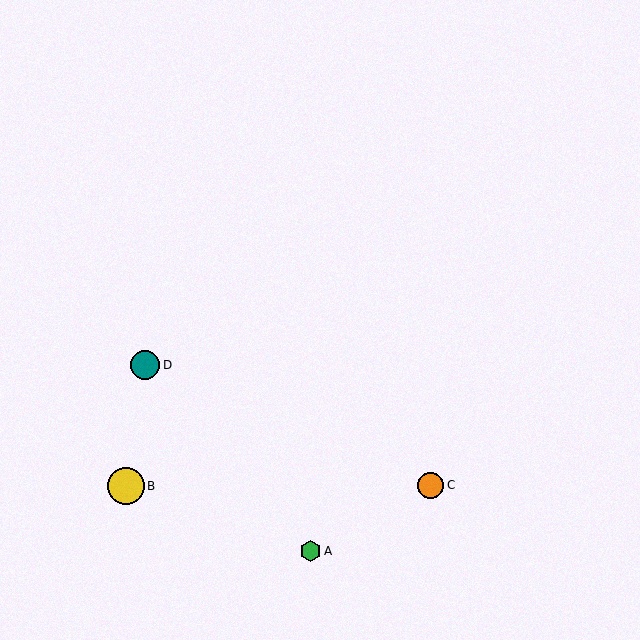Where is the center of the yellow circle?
The center of the yellow circle is at (126, 486).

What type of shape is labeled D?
Shape D is a teal circle.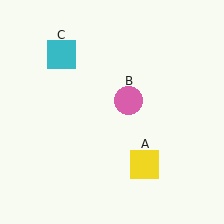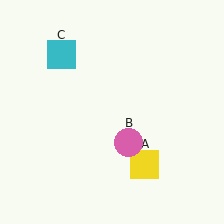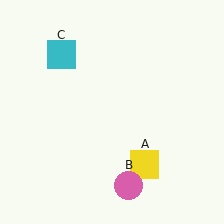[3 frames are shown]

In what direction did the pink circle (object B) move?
The pink circle (object B) moved down.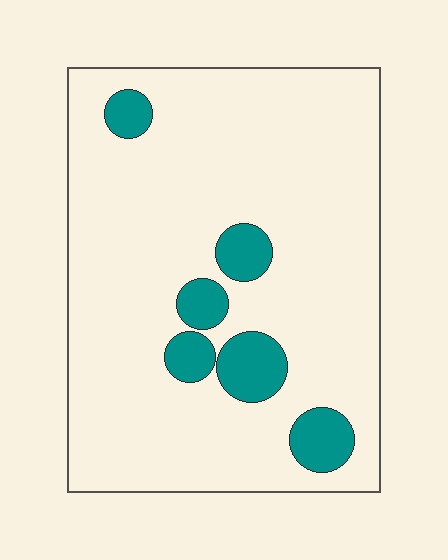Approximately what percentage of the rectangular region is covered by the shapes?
Approximately 10%.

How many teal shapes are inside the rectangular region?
6.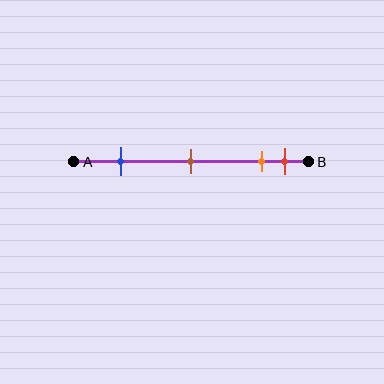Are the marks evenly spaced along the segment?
No, the marks are not evenly spaced.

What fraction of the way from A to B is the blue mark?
The blue mark is approximately 20% (0.2) of the way from A to B.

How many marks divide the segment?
There are 4 marks dividing the segment.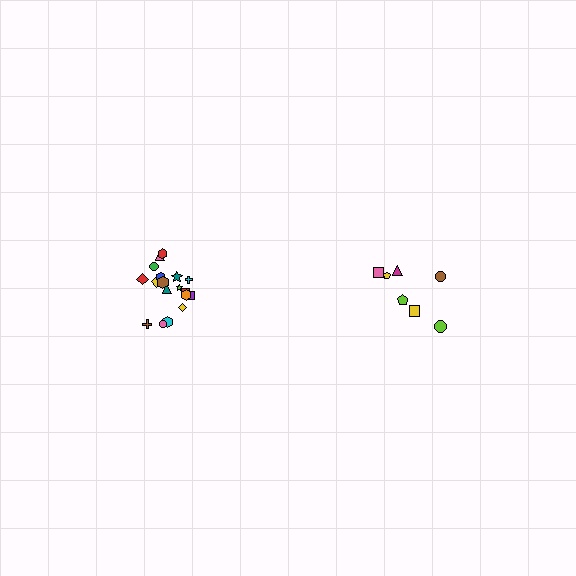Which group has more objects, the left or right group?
The left group.